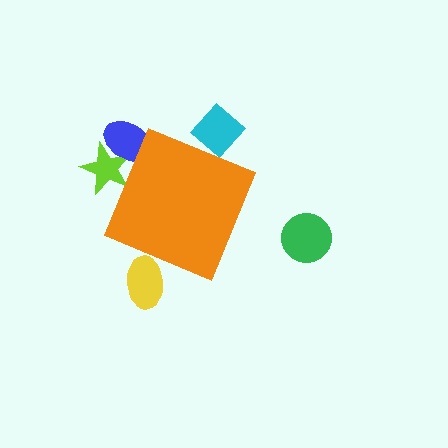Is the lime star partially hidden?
Yes, the lime star is partially hidden behind the orange diamond.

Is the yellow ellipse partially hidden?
Yes, the yellow ellipse is partially hidden behind the orange diamond.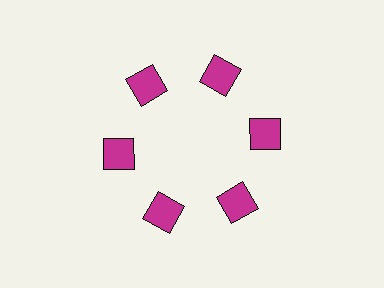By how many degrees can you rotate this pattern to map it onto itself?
The pattern maps onto itself every 60 degrees of rotation.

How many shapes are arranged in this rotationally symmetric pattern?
There are 6 shapes, arranged in 6 groups of 1.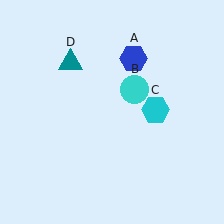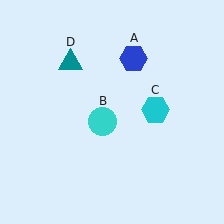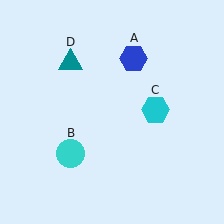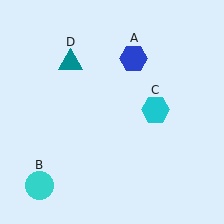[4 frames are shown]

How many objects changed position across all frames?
1 object changed position: cyan circle (object B).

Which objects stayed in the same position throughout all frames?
Blue hexagon (object A) and cyan hexagon (object C) and teal triangle (object D) remained stationary.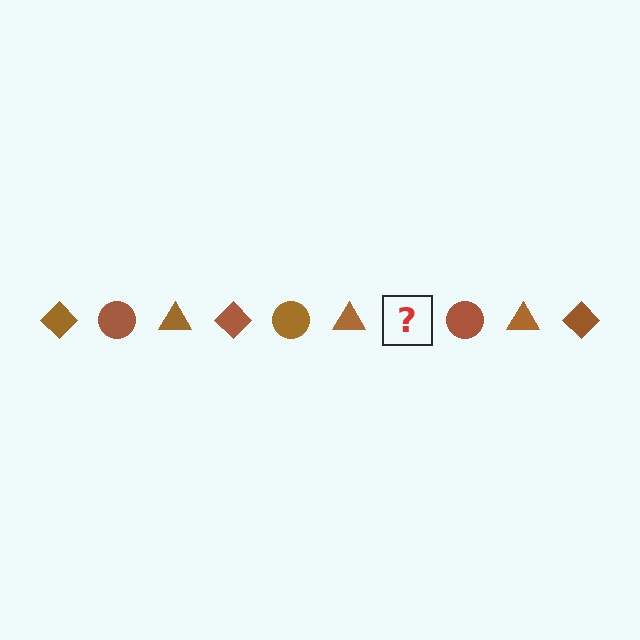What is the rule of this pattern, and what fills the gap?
The rule is that the pattern cycles through diamond, circle, triangle shapes in brown. The gap should be filled with a brown diamond.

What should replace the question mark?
The question mark should be replaced with a brown diamond.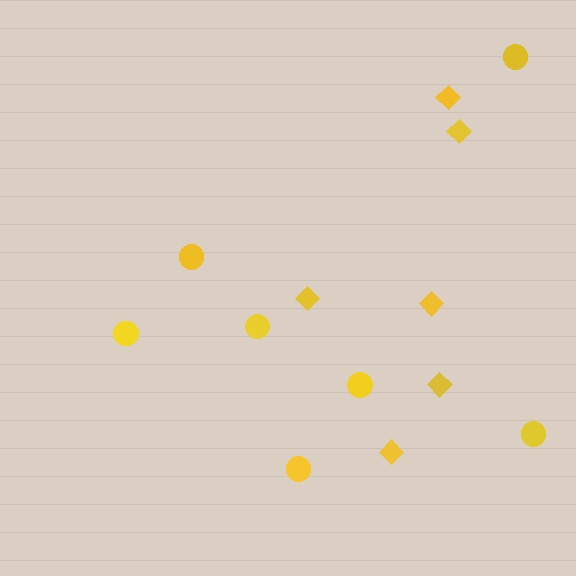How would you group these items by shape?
There are 2 groups: one group of diamonds (6) and one group of circles (7).